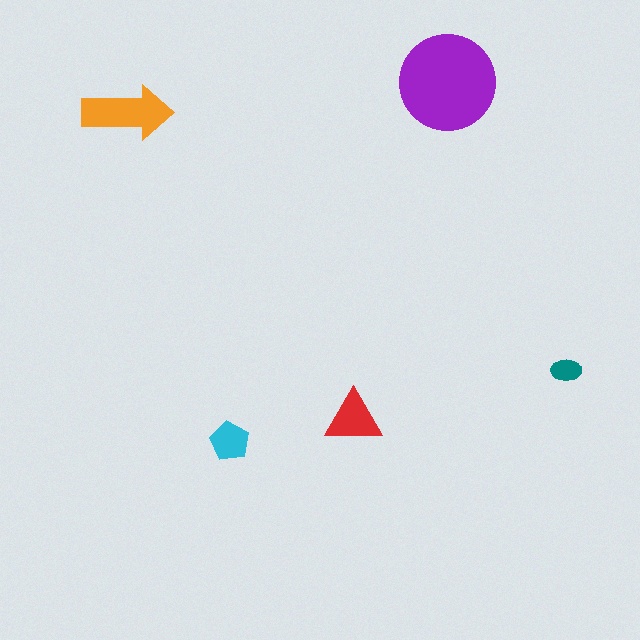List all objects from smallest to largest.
The teal ellipse, the cyan pentagon, the red triangle, the orange arrow, the purple circle.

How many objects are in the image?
There are 5 objects in the image.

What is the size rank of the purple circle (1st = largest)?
1st.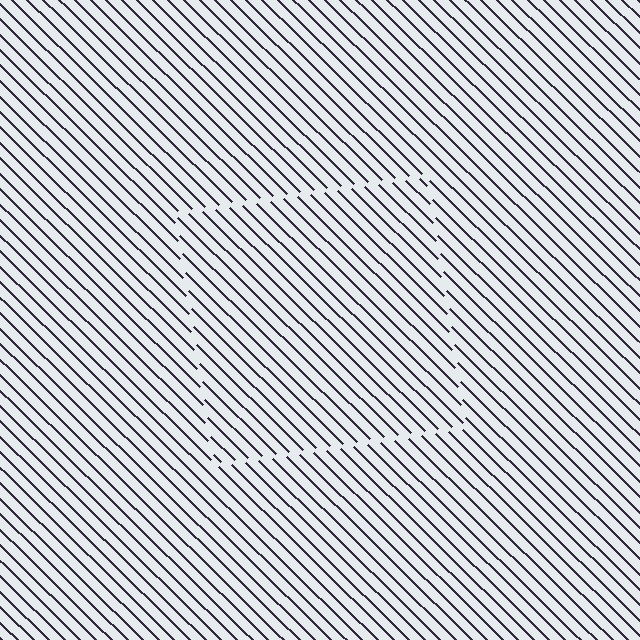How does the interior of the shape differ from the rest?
The interior of the shape contains the same grating, shifted by half a period — the contour is defined by the phase discontinuity where line-ends from the inner and outer gratings abut.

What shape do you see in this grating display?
An illusory square. The interior of the shape contains the same grating, shifted by half a period — the contour is defined by the phase discontinuity where line-ends from the inner and outer gratings abut.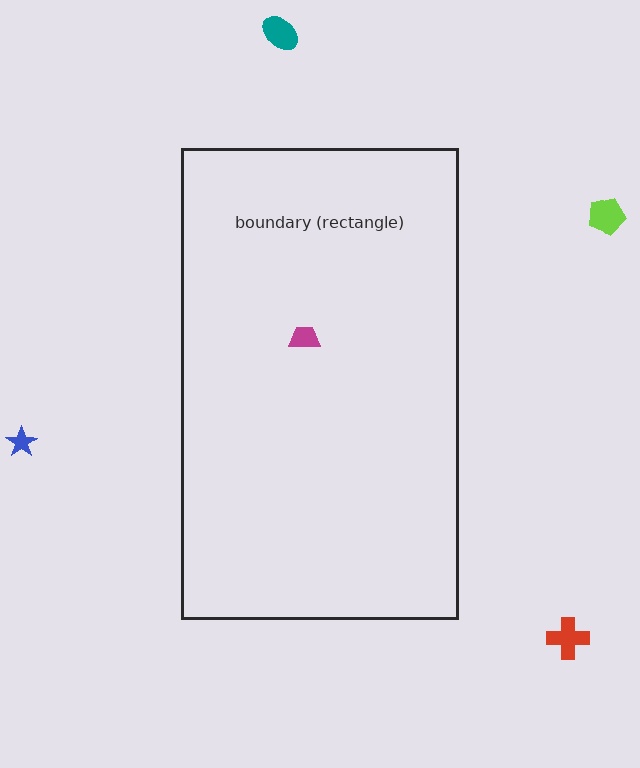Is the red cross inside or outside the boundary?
Outside.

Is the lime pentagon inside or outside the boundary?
Outside.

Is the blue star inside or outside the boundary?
Outside.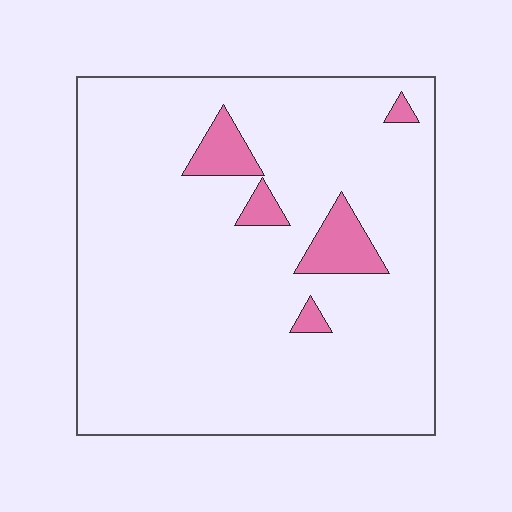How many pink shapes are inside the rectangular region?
5.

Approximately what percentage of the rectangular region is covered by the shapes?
Approximately 10%.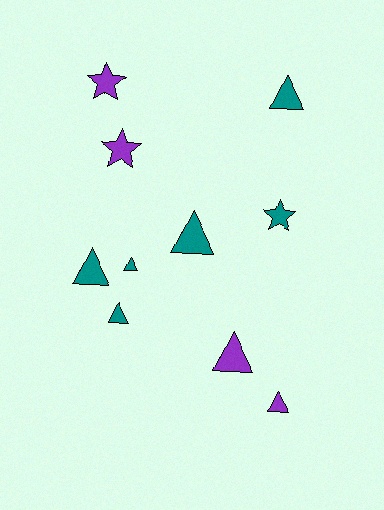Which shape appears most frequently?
Triangle, with 7 objects.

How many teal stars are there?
There is 1 teal star.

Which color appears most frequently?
Teal, with 6 objects.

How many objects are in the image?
There are 10 objects.